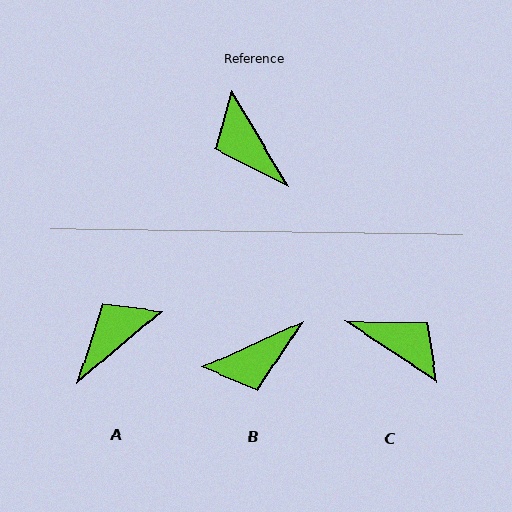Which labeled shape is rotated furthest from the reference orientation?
C, about 154 degrees away.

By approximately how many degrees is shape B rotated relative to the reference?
Approximately 84 degrees counter-clockwise.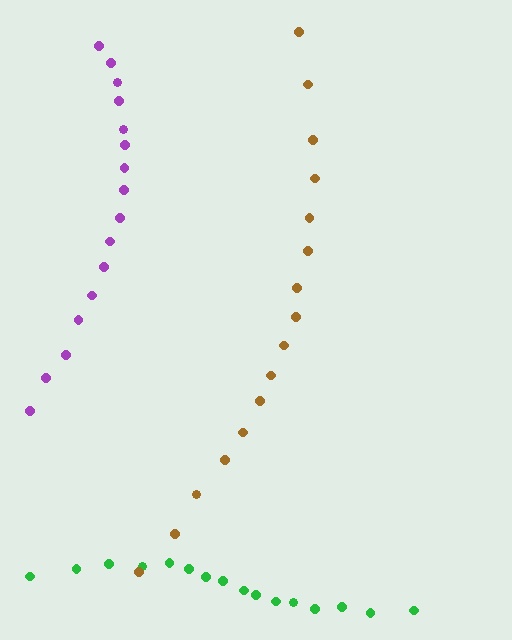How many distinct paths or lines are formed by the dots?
There are 3 distinct paths.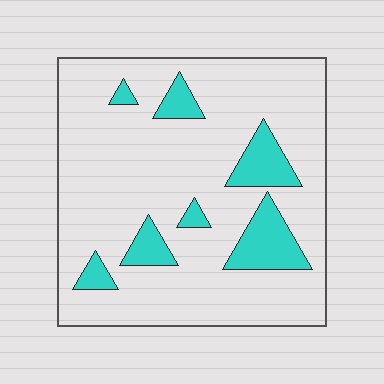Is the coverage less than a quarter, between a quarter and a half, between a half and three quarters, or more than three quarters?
Less than a quarter.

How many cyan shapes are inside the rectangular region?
7.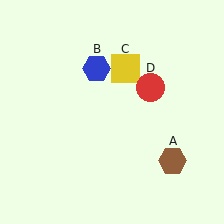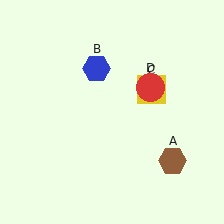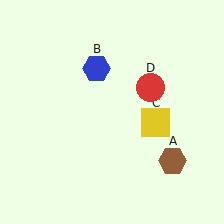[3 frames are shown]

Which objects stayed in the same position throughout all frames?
Brown hexagon (object A) and blue hexagon (object B) and red circle (object D) remained stationary.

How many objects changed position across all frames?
1 object changed position: yellow square (object C).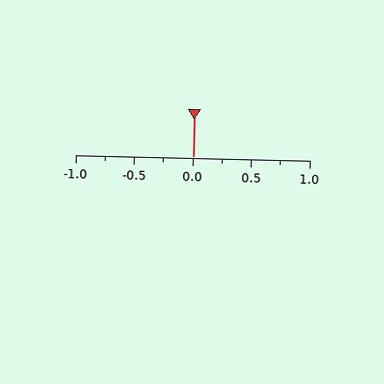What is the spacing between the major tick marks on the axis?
The major ticks are spaced 0.5 apart.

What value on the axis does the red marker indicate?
The marker indicates approximately 0.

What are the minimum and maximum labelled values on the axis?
The axis runs from -1.0 to 1.0.